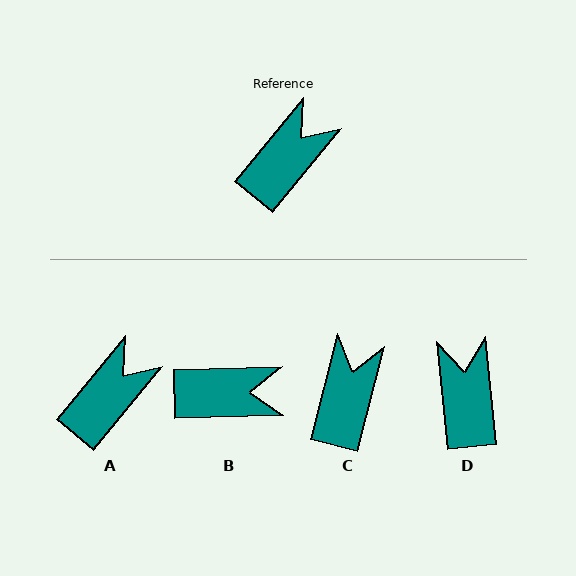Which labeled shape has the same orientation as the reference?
A.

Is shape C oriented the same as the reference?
No, it is off by about 25 degrees.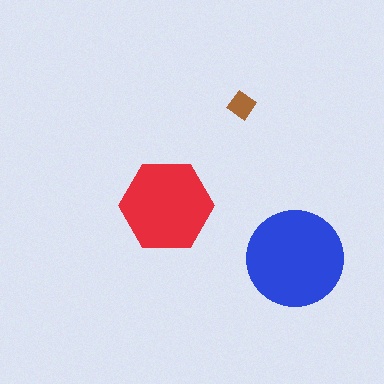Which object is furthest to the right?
The blue circle is rightmost.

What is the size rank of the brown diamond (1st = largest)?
3rd.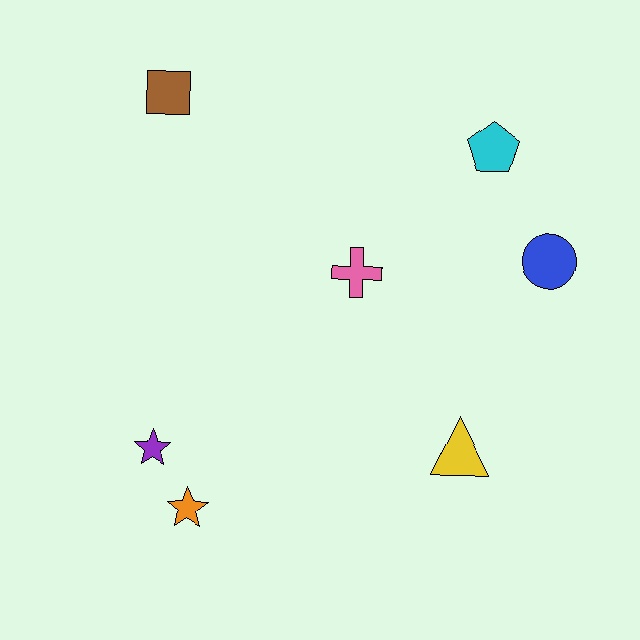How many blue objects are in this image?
There is 1 blue object.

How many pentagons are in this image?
There is 1 pentagon.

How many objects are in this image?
There are 7 objects.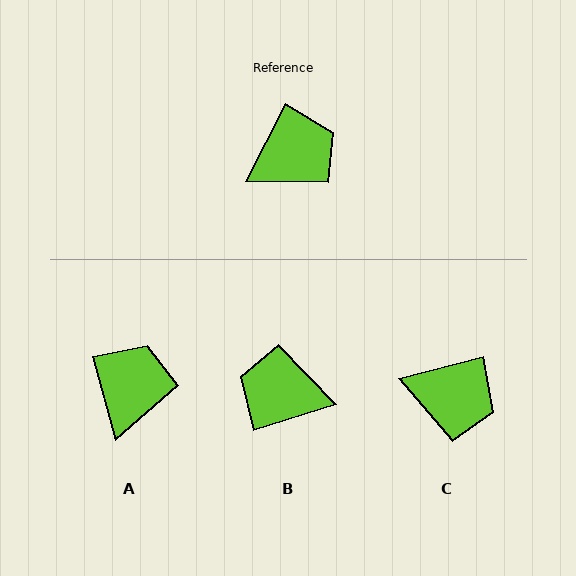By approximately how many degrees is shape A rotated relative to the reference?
Approximately 42 degrees counter-clockwise.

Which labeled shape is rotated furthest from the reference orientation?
B, about 135 degrees away.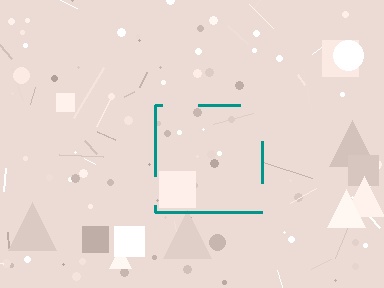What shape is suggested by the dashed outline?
The dashed outline suggests a square.